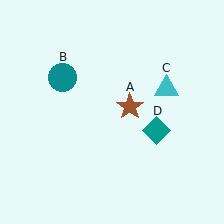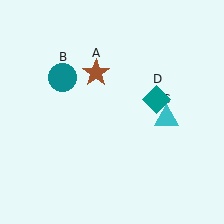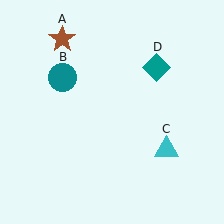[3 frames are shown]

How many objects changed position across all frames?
3 objects changed position: brown star (object A), cyan triangle (object C), teal diamond (object D).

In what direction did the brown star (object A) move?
The brown star (object A) moved up and to the left.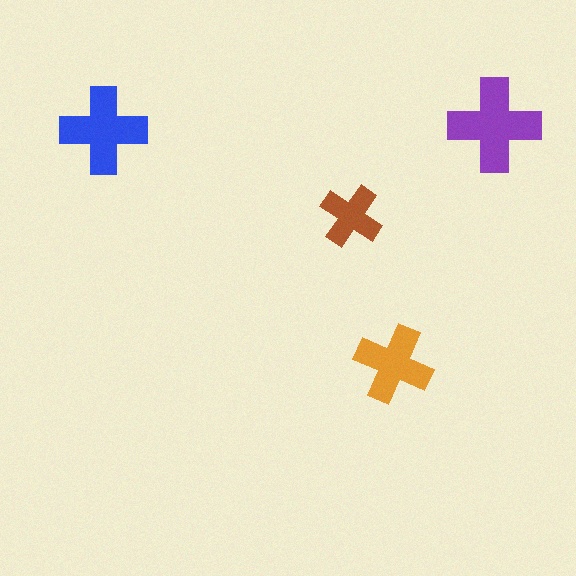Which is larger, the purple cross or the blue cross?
The purple one.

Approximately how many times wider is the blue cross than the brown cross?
About 1.5 times wider.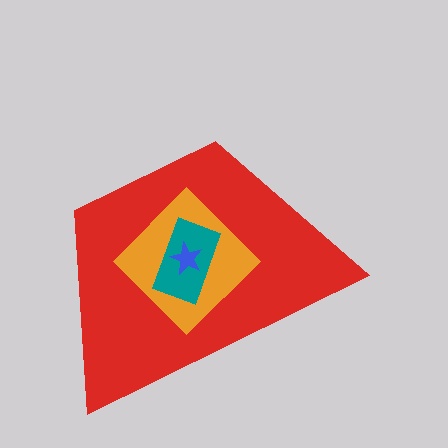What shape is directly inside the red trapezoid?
The orange diamond.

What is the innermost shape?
The blue star.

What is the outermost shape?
The red trapezoid.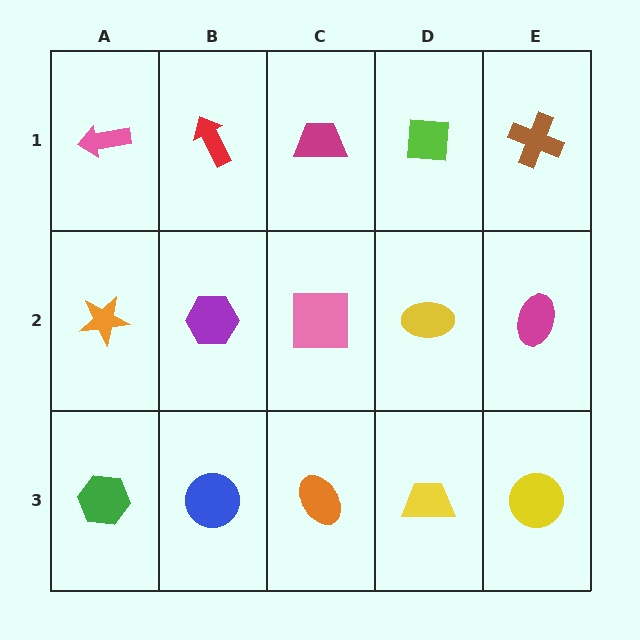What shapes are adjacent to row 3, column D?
A yellow ellipse (row 2, column D), an orange ellipse (row 3, column C), a yellow circle (row 3, column E).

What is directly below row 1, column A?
An orange star.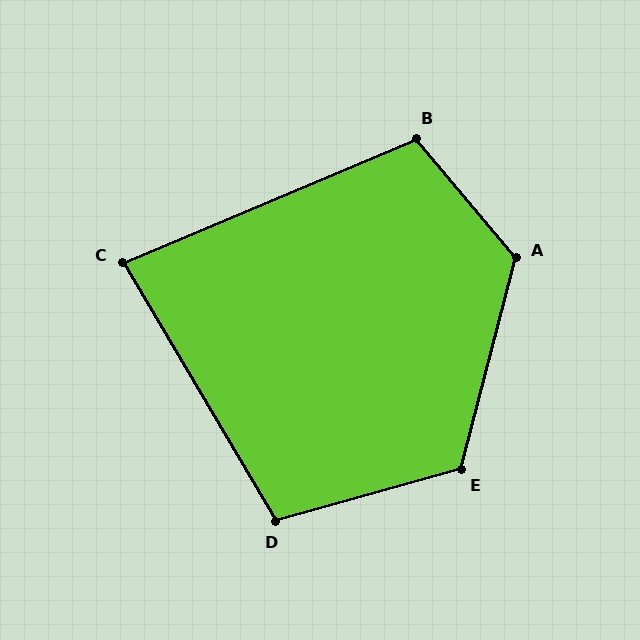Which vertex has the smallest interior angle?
C, at approximately 82 degrees.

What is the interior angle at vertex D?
Approximately 105 degrees (obtuse).